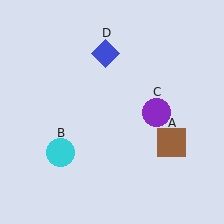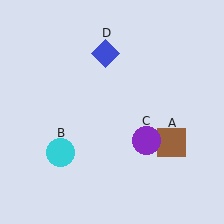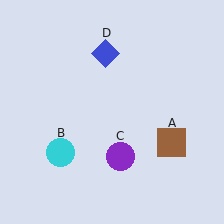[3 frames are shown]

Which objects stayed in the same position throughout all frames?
Brown square (object A) and cyan circle (object B) and blue diamond (object D) remained stationary.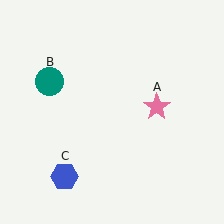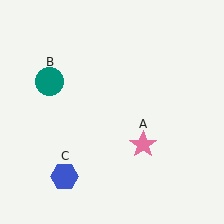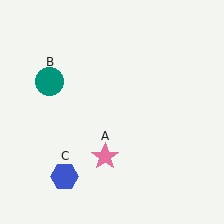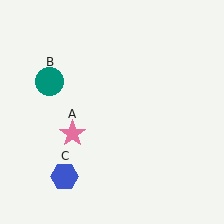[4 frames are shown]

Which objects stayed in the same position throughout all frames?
Teal circle (object B) and blue hexagon (object C) remained stationary.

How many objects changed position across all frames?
1 object changed position: pink star (object A).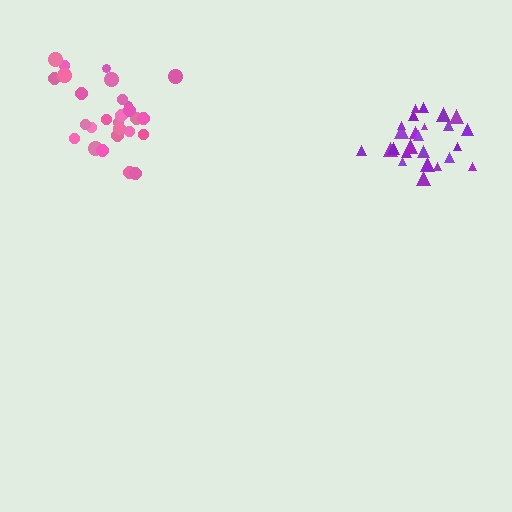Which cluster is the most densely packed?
Purple.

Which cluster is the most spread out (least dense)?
Pink.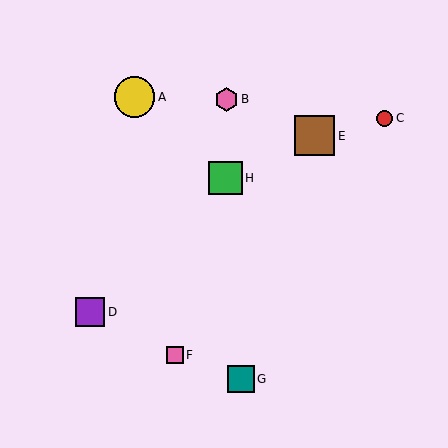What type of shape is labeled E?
Shape E is a brown square.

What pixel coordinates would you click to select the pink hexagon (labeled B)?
Click at (226, 99) to select the pink hexagon B.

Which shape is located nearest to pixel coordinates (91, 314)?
The purple square (labeled D) at (90, 312) is nearest to that location.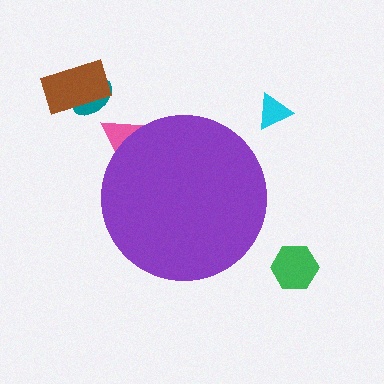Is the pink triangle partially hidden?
Yes, the pink triangle is partially hidden behind the purple circle.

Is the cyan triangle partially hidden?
No, the cyan triangle is fully visible.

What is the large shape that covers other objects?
A purple circle.